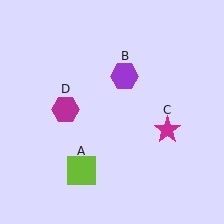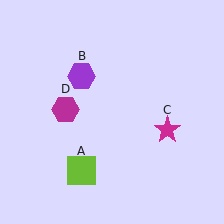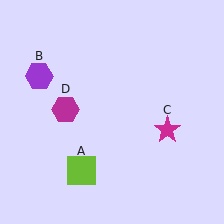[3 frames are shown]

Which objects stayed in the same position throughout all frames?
Lime square (object A) and magenta star (object C) and magenta hexagon (object D) remained stationary.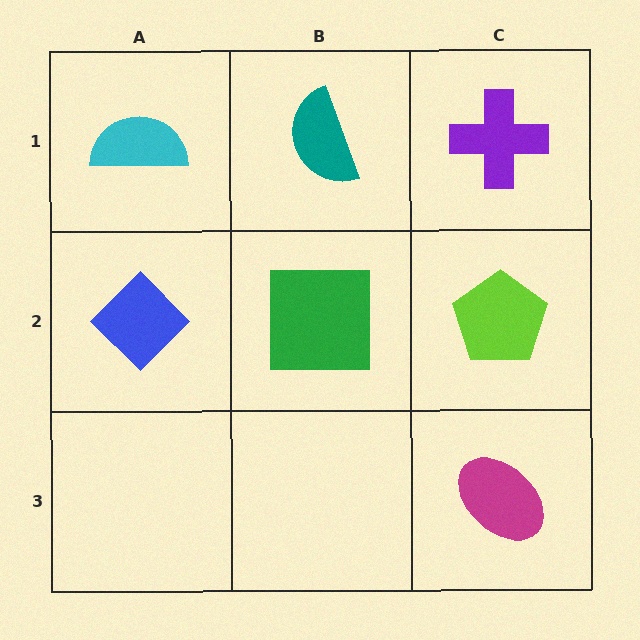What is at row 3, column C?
A magenta ellipse.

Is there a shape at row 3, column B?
No, that cell is empty.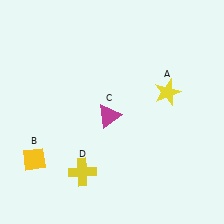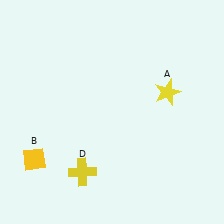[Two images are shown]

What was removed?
The magenta triangle (C) was removed in Image 2.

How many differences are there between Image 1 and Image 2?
There is 1 difference between the two images.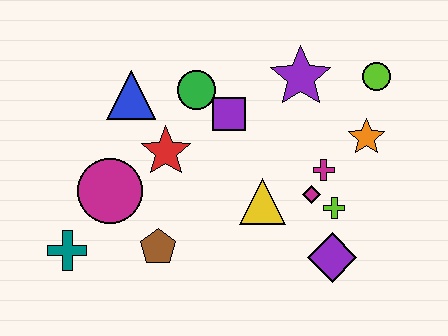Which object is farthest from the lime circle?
The teal cross is farthest from the lime circle.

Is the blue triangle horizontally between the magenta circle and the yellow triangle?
Yes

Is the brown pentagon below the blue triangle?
Yes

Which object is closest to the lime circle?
The orange star is closest to the lime circle.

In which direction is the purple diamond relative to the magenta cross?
The purple diamond is below the magenta cross.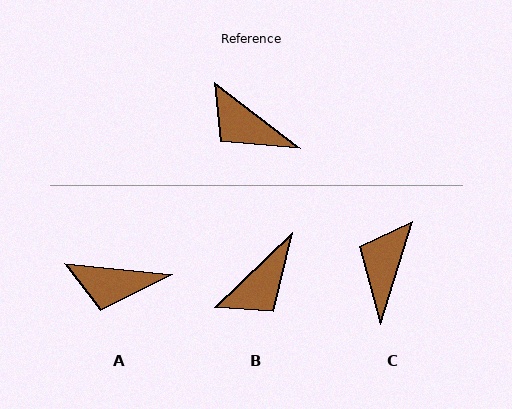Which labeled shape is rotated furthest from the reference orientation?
B, about 81 degrees away.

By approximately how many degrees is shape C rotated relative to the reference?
Approximately 70 degrees clockwise.